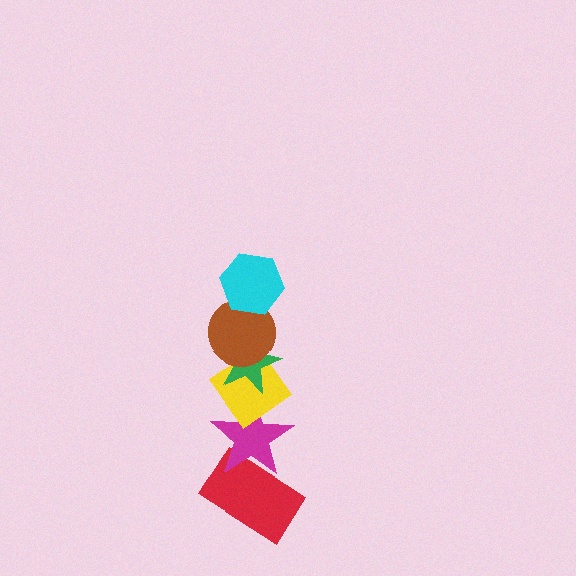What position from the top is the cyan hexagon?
The cyan hexagon is 1st from the top.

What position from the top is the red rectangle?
The red rectangle is 6th from the top.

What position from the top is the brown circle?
The brown circle is 2nd from the top.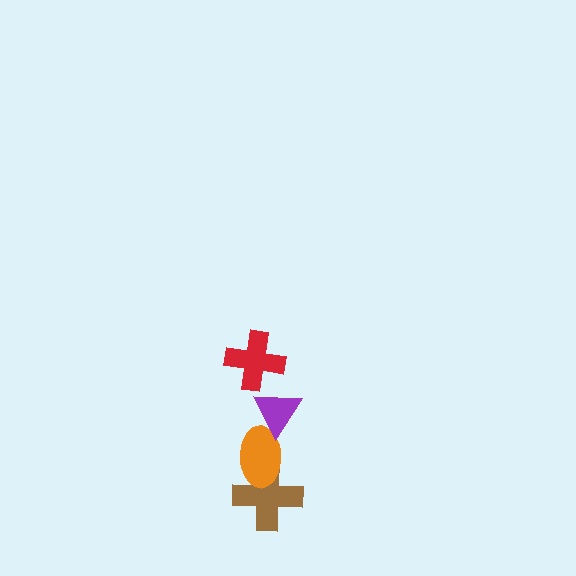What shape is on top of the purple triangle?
The red cross is on top of the purple triangle.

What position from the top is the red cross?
The red cross is 1st from the top.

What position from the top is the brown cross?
The brown cross is 4th from the top.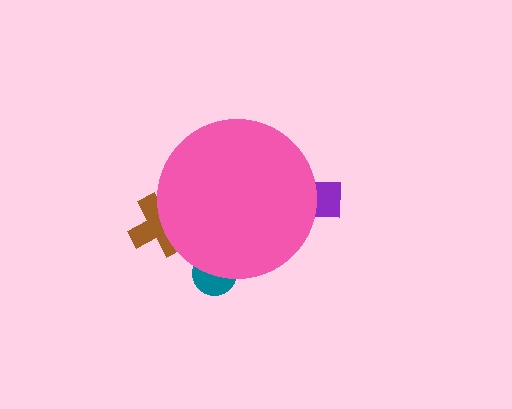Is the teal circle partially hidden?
Yes, the teal circle is partially hidden behind the pink circle.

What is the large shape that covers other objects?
A pink circle.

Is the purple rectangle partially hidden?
Yes, the purple rectangle is partially hidden behind the pink circle.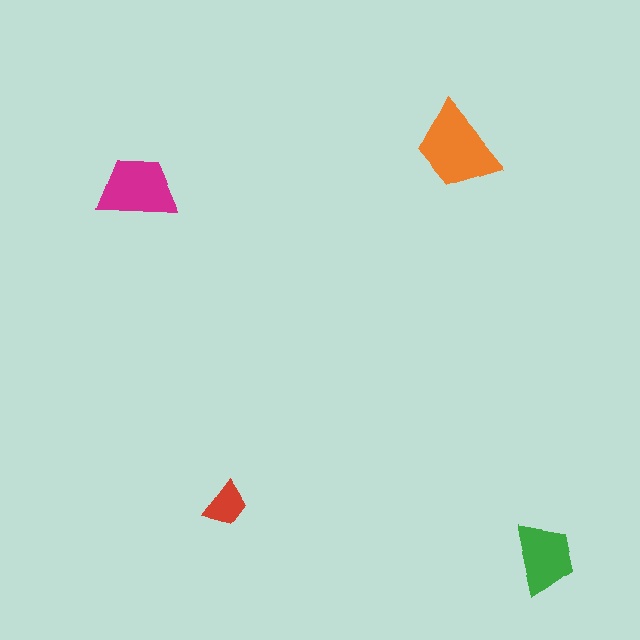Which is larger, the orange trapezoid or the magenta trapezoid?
The orange one.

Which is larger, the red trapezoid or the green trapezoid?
The green one.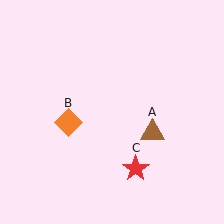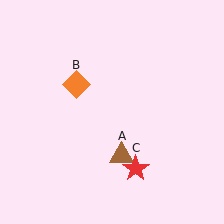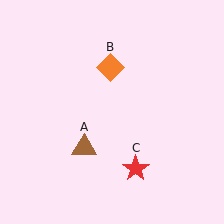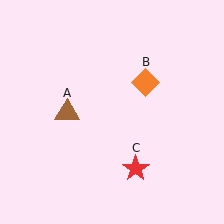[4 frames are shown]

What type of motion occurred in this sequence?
The brown triangle (object A), orange diamond (object B) rotated clockwise around the center of the scene.